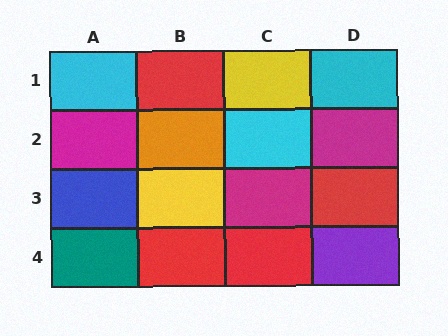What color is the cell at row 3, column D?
Red.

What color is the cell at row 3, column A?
Blue.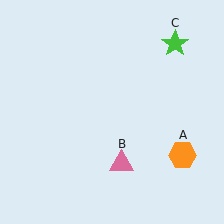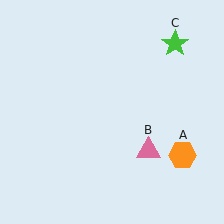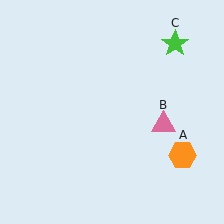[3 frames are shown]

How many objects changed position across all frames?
1 object changed position: pink triangle (object B).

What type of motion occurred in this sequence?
The pink triangle (object B) rotated counterclockwise around the center of the scene.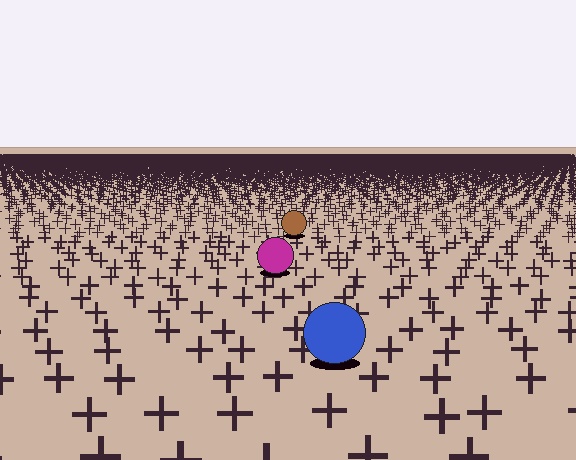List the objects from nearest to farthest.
From nearest to farthest: the blue circle, the magenta circle, the brown circle.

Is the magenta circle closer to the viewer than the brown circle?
Yes. The magenta circle is closer — you can tell from the texture gradient: the ground texture is coarser near it.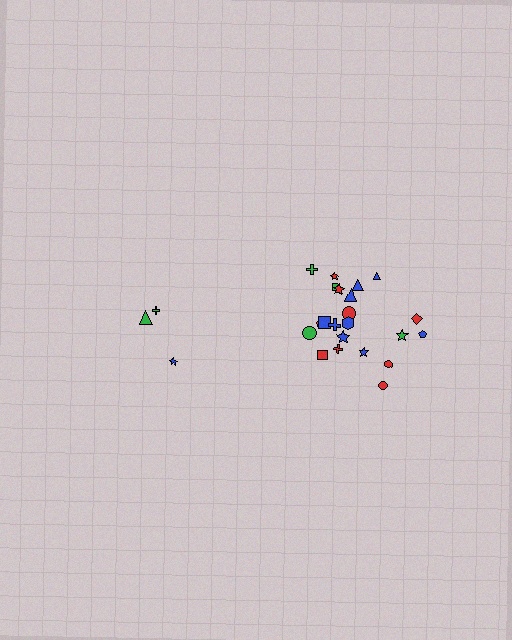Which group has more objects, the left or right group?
The right group.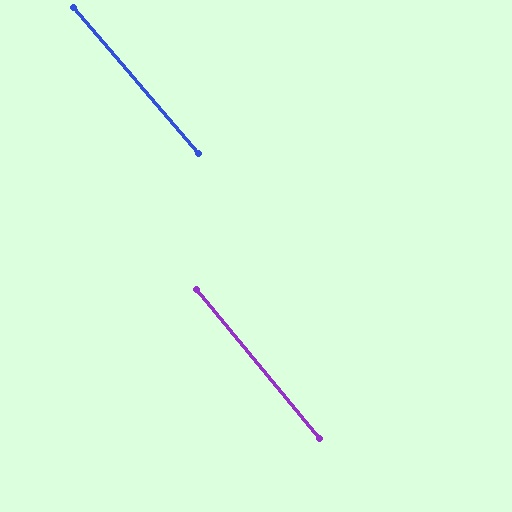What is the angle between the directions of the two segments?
Approximately 1 degree.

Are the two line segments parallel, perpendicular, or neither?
Parallel — their directions differ by only 1.1°.